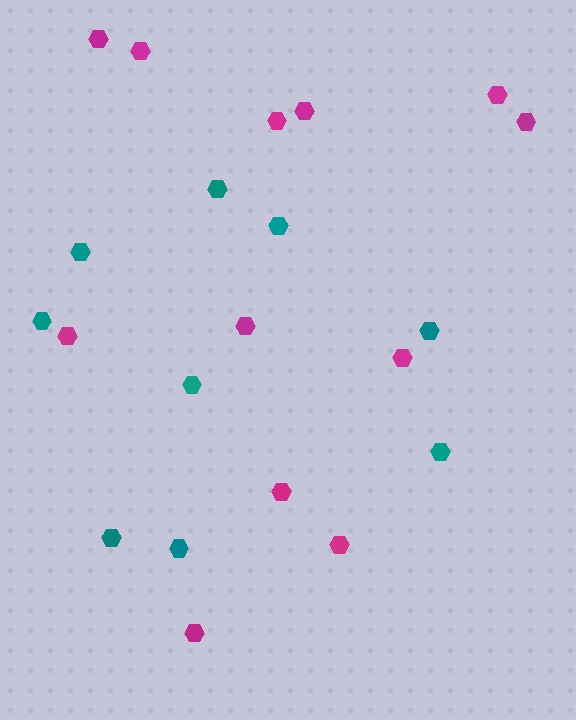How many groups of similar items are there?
There are 2 groups: one group of magenta hexagons (12) and one group of teal hexagons (9).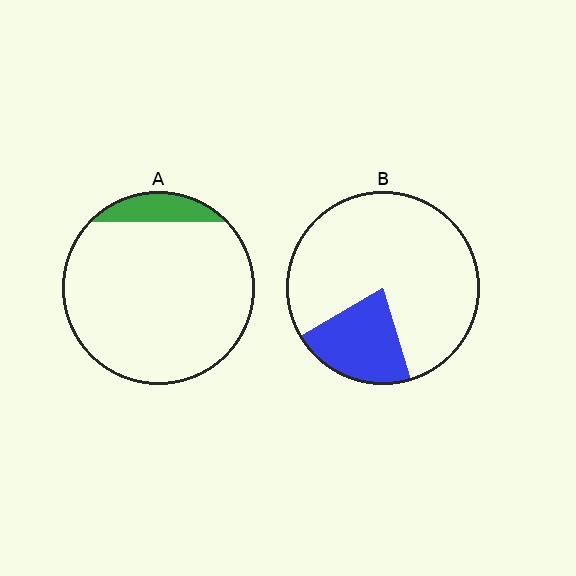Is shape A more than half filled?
No.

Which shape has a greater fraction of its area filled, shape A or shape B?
Shape B.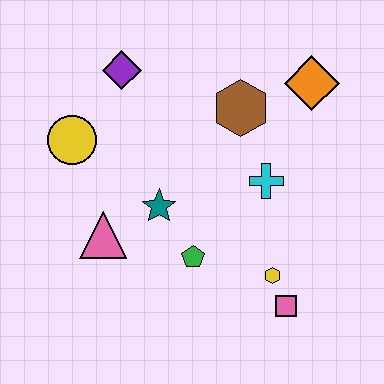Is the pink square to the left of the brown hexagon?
No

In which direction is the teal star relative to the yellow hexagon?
The teal star is to the left of the yellow hexagon.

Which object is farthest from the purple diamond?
The pink square is farthest from the purple diamond.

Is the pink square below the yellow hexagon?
Yes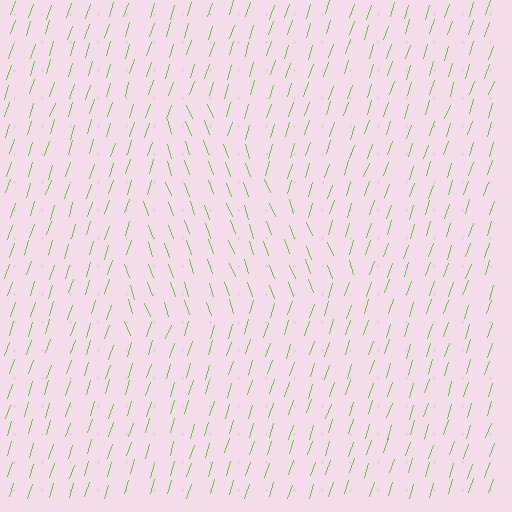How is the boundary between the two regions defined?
The boundary is defined purely by a change in line orientation (approximately 39 degrees difference). All lines are the same color and thickness.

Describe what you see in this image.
The image is filled with small lime line segments. A triangle region in the image has lines oriented differently from the surrounding lines, creating a visible texture boundary.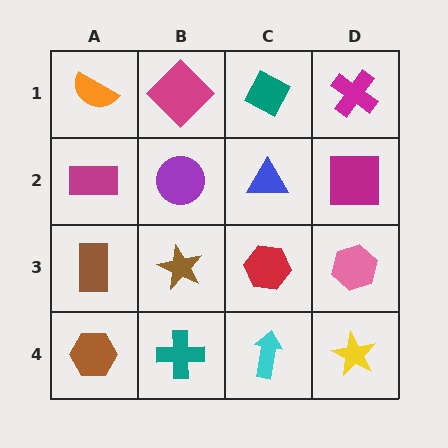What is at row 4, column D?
A yellow star.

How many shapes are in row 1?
4 shapes.